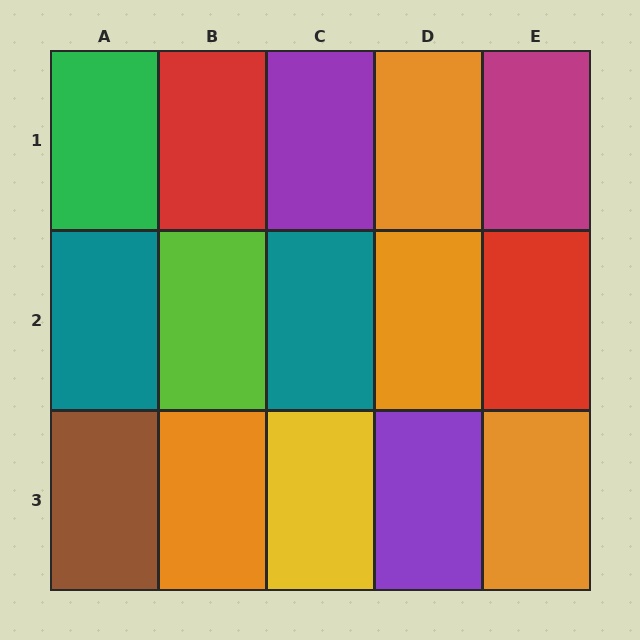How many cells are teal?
2 cells are teal.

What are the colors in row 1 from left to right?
Green, red, purple, orange, magenta.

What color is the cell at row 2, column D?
Orange.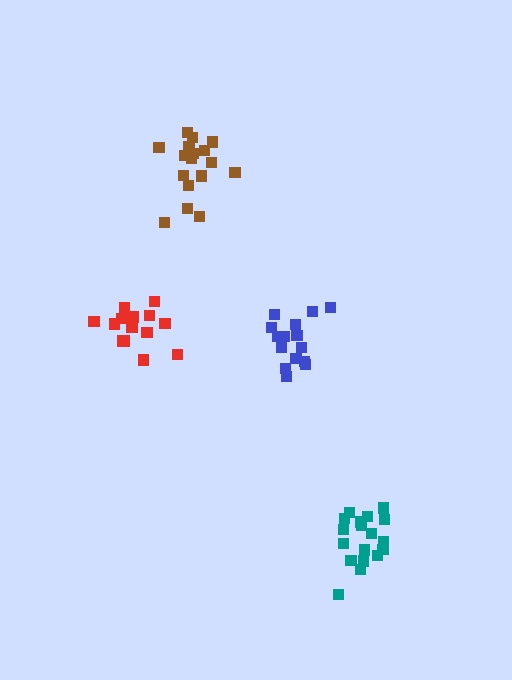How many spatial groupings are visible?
There are 4 spatial groupings.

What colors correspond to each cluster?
The clusters are colored: blue, brown, red, teal.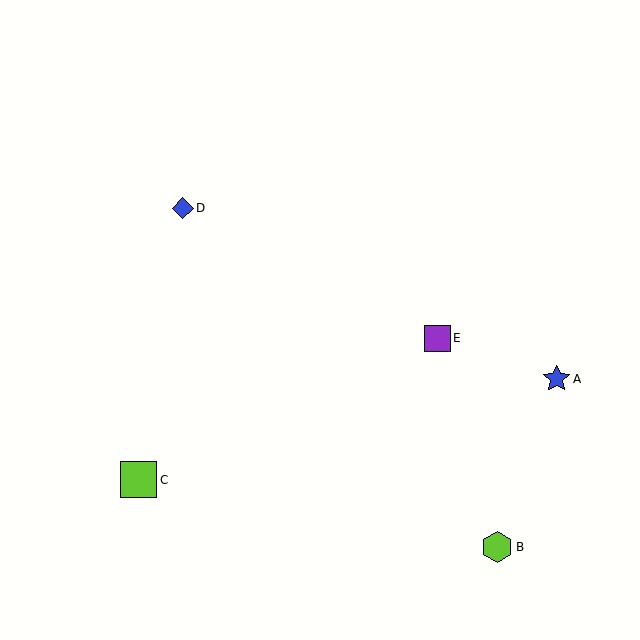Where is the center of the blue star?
The center of the blue star is at (556, 379).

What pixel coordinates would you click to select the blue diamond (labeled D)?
Click at (183, 208) to select the blue diamond D.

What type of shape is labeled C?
Shape C is a lime square.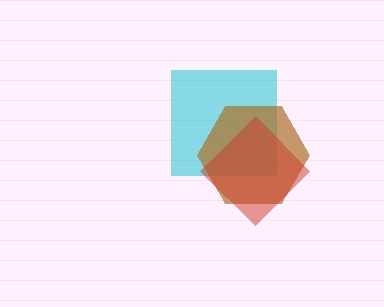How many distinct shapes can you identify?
There are 3 distinct shapes: a cyan square, a brown hexagon, a red diamond.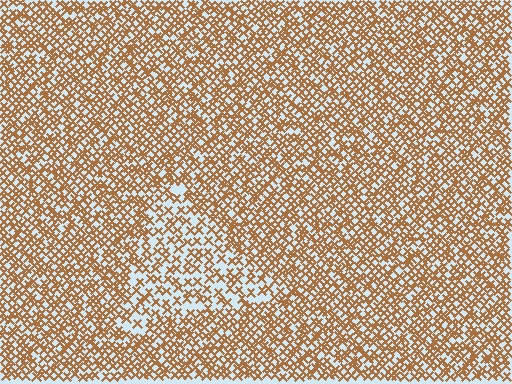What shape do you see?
I see a triangle.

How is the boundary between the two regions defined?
The boundary is defined by a change in element density (approximately 1.7x ratio). All elements are the same color, size, and shape.